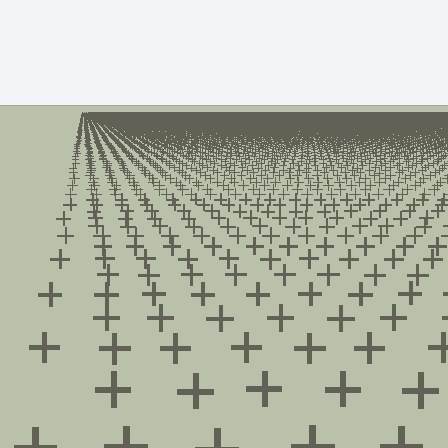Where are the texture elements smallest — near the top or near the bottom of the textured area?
Near the top.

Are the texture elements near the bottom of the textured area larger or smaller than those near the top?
Larger. Near the bottom, elements are closer to the viewer and appear at a bigger on-screen size.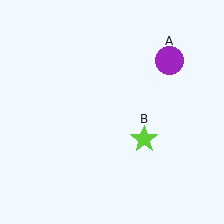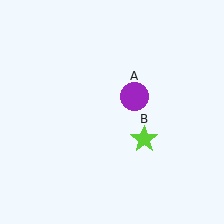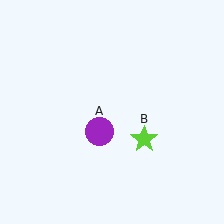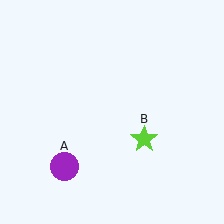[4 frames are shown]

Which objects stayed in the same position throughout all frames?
Lime star (object B) remained stationary.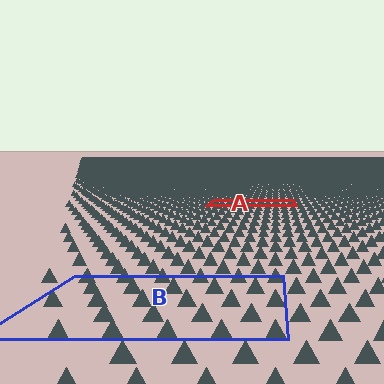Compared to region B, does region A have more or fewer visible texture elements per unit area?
Region A has more texture elements per unit area — they are packed more densely because it is farther away.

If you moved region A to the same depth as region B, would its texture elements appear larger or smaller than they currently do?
They would appear larger. At a closer depth, the same texture elements are projected at a bigger on-screen size.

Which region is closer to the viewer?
Region B is closer. The texture elements there are larger and more spread out.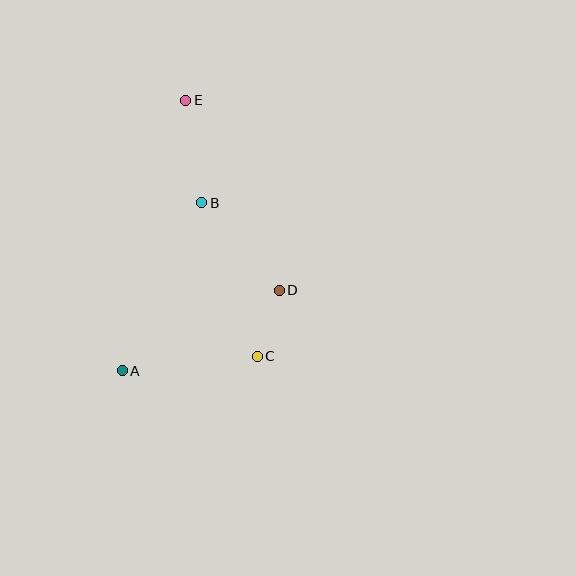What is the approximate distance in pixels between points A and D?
The distance between A and D is approximately 177 pixels.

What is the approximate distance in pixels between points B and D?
The distance between B and D is approximately 117 pixels.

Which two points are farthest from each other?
Points A and E are farthest from each other.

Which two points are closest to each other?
Points C and D are closest to each other.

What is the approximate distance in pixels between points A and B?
The distance between A and B is approximately 186 pixels.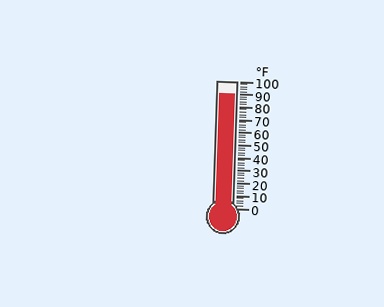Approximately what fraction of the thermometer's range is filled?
The thermometer is filled to approximately 90% of its range.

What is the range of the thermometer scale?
The thermometer scale ranges from 0°F to 100°F.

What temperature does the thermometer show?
The thermometer shows approximately 90°F.